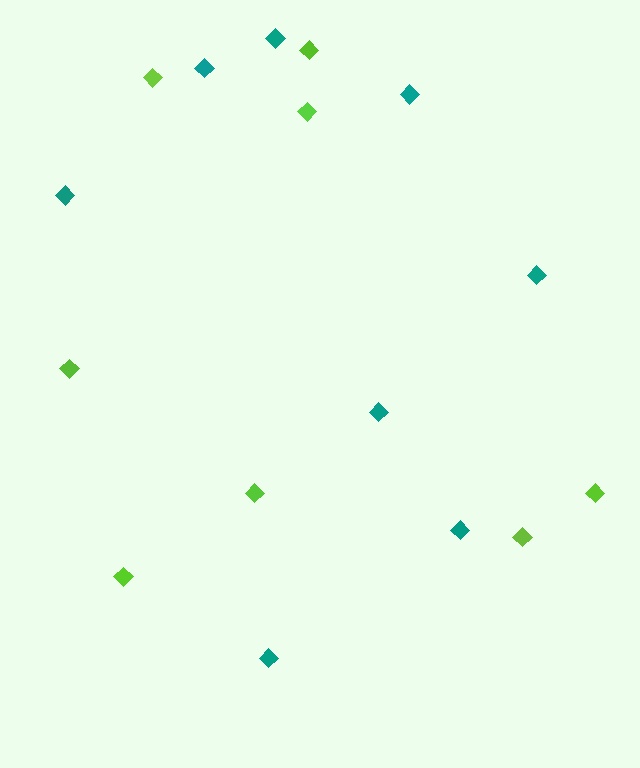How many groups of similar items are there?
There are 2 groups: one group of teal diamonds (8) and one group of lime diamonds (8).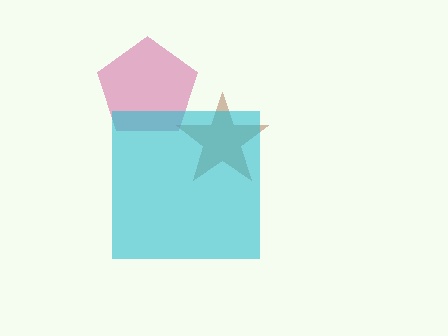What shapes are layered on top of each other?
The layered shapes are: a brown star, a magenta pentagon, a cyan square.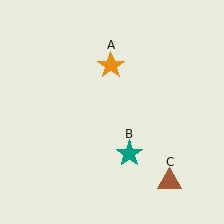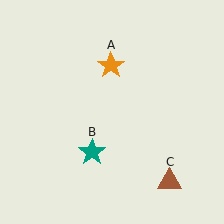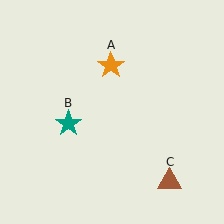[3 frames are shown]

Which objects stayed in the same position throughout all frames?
Orange star (object A) and brown triangle (object C) remained stationary.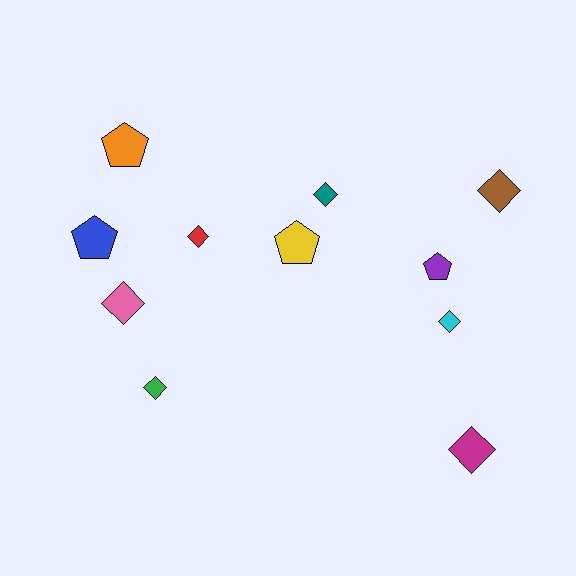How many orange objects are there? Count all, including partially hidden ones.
There is 1 orange object.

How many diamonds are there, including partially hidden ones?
There are 7 diamonds.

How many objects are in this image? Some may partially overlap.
There are 11 objects.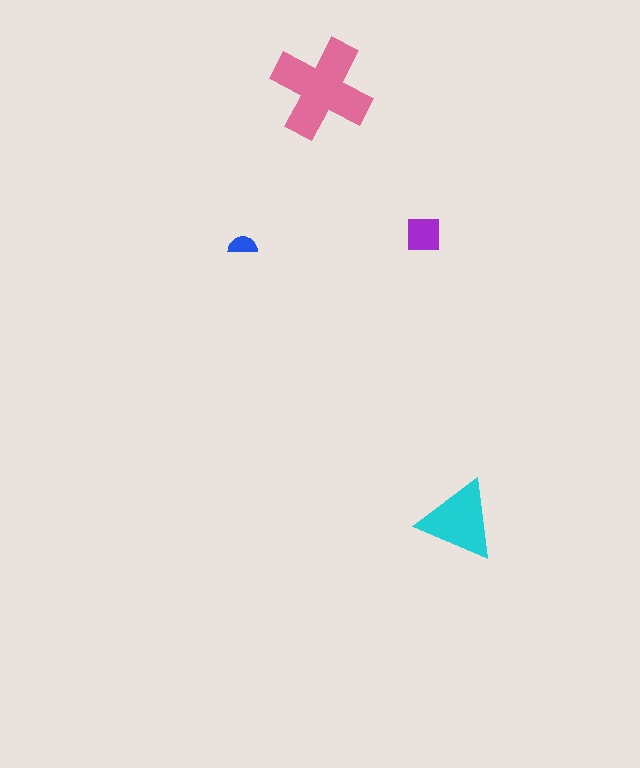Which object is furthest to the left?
The blue semicircle is leftmost.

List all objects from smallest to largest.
The blue semicircle, the purple square, the cyan triangle, the pink cross.